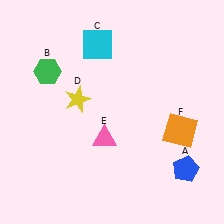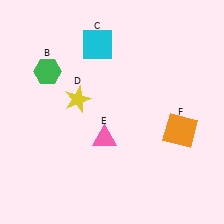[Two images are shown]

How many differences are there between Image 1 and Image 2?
There is 1 difference between the two images.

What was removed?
The blue pentagon (A) was removed in Image 2.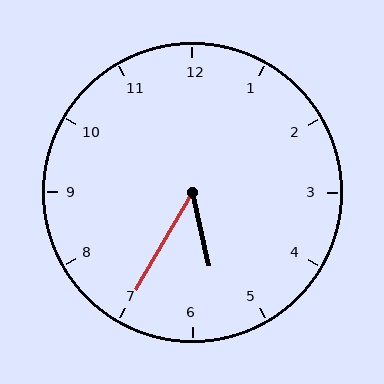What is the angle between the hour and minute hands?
Approximately 42 degrees.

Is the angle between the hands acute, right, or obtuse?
It is acute.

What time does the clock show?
5:35.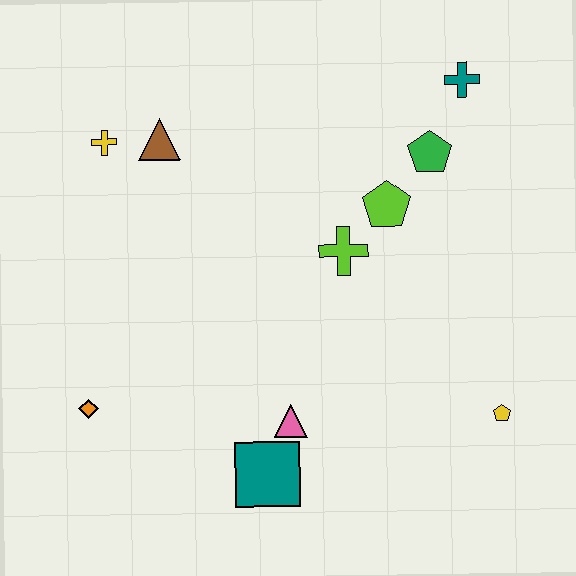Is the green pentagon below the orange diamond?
No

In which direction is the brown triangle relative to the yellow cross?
The brown triangle is to the right of the yellow cross.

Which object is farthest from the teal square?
The teal cross is farthest from the teal square.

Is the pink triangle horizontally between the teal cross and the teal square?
Yes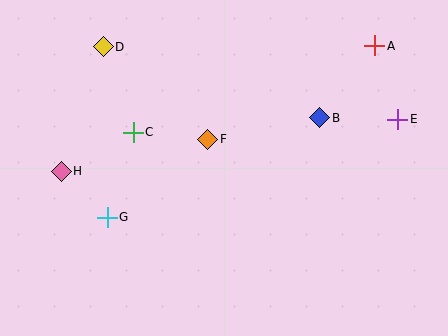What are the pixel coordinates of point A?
Point A is at (375, 46).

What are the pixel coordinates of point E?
Point E is at (398, 119).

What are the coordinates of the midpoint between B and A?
The midpoint between B and A is at (347, 82).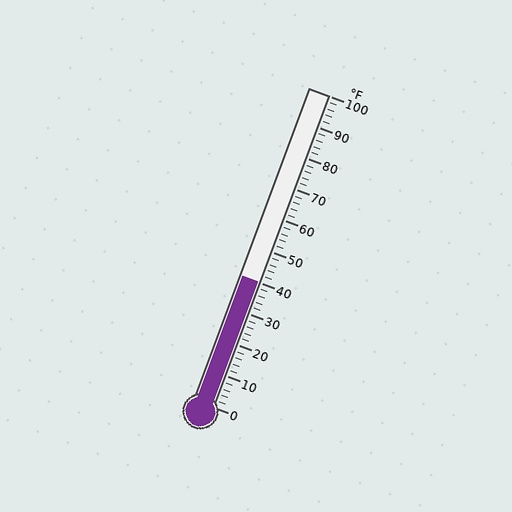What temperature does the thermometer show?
The thermometer shows approximately 40°F.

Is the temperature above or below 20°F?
The temperature is above 20°F.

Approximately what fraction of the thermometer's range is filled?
The thermometer is filled to approximately 40% of its range.